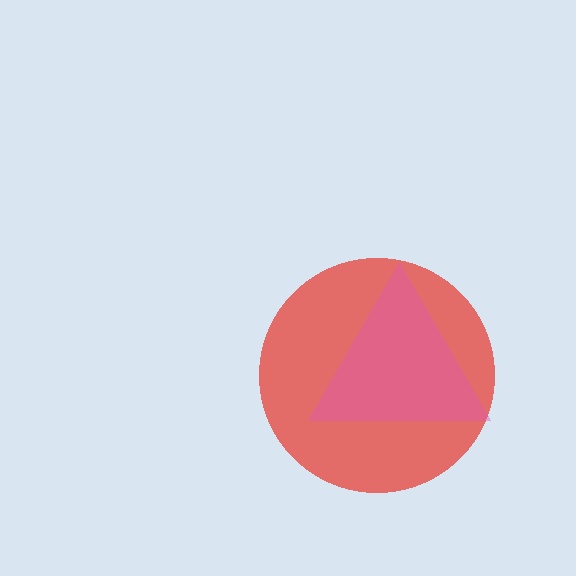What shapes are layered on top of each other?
The layered shapes are: a red circle, a pink triangle.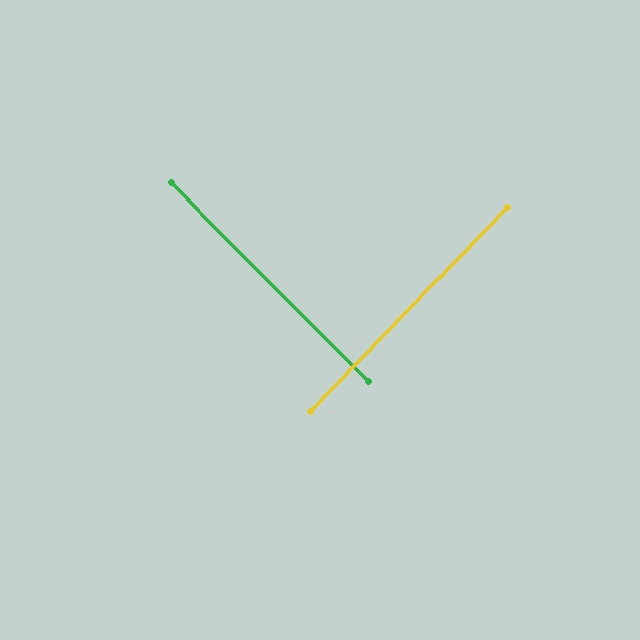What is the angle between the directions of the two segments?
Approximately 89 degrees.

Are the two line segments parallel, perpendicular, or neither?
Perpendicular — they meet at approximately 89°.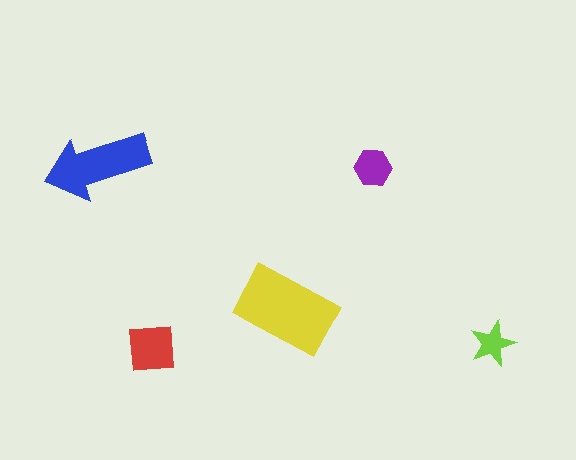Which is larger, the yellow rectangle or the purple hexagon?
The yellow rectangle.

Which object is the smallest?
The lime star.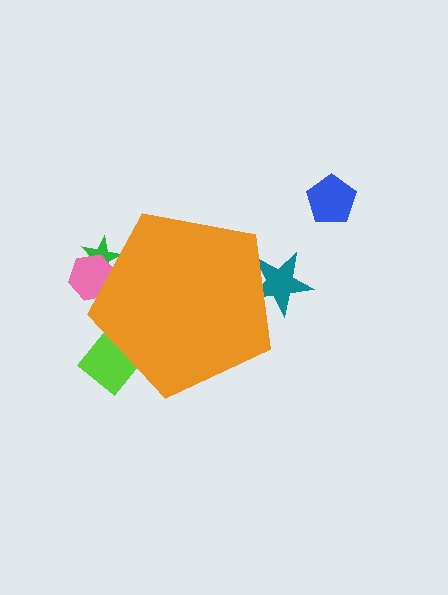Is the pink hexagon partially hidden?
Yes, the pink hexagon is partially hidden behind the orange pentagon.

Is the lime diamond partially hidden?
Yes, the lime diamond is partially hidden behind the orange pentagon.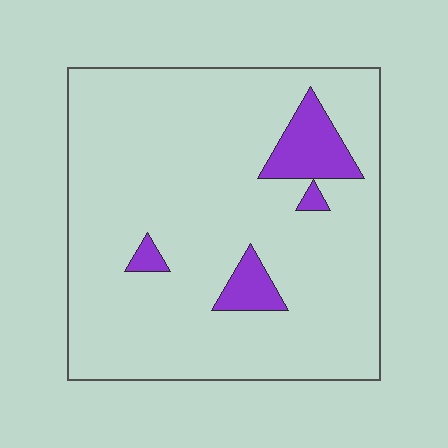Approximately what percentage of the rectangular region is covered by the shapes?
Approximately 10%.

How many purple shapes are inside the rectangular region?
4.